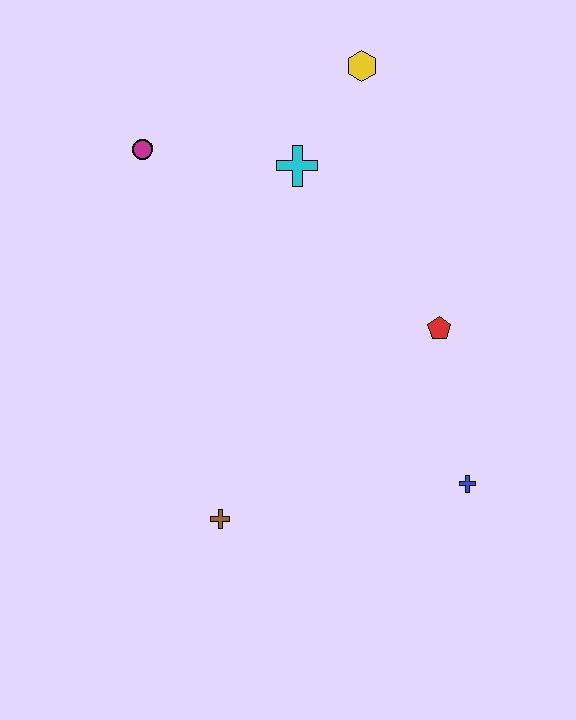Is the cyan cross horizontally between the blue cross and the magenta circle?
Yes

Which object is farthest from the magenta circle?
The blue cross is farthest from the magenta circle.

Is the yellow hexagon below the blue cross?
No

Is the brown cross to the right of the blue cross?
No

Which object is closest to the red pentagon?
The blue cross is closest to the red pentagon.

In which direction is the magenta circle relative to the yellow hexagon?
The magenta circle is to the left of the yellow hexagon.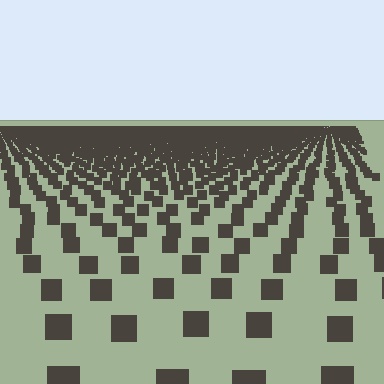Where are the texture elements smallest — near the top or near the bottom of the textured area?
Near the top.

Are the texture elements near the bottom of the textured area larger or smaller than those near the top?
Larger. Near the bottom, elements are closer to the viewer and appear at a bigger on-screen size.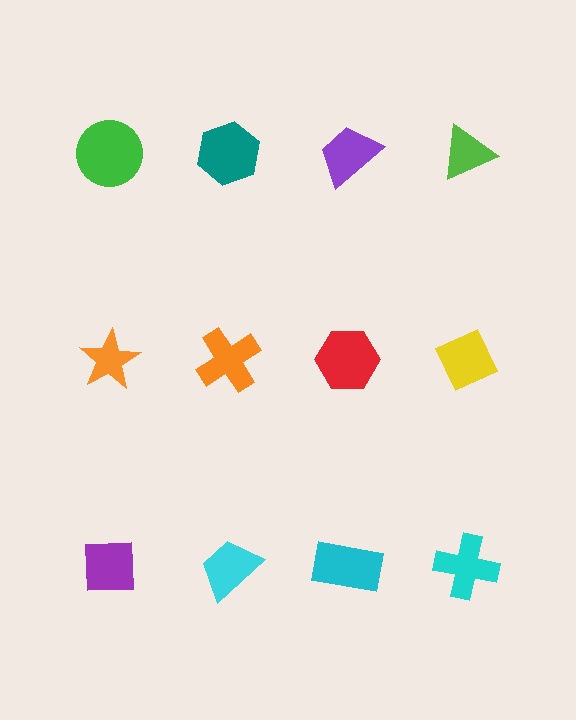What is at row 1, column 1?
A green circle.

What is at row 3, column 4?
A cyan cross.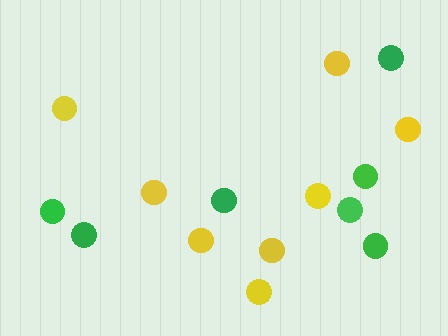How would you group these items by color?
There are 2 groups: one group of yellow circles (8) and one group of green circles (7).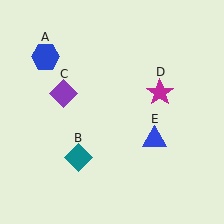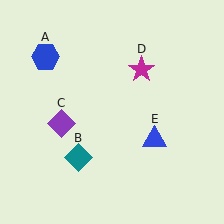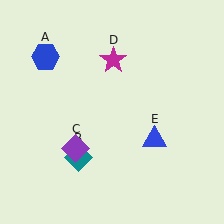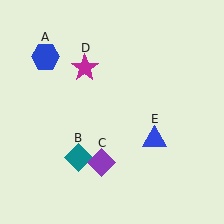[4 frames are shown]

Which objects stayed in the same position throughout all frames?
Blue hexagon (object A) and teal diamond (object B) and blue triangle (object E) remained stationary.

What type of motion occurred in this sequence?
The purple diamond (object C), magenta star (object D) rotated counterclockwise around the center of the scene.